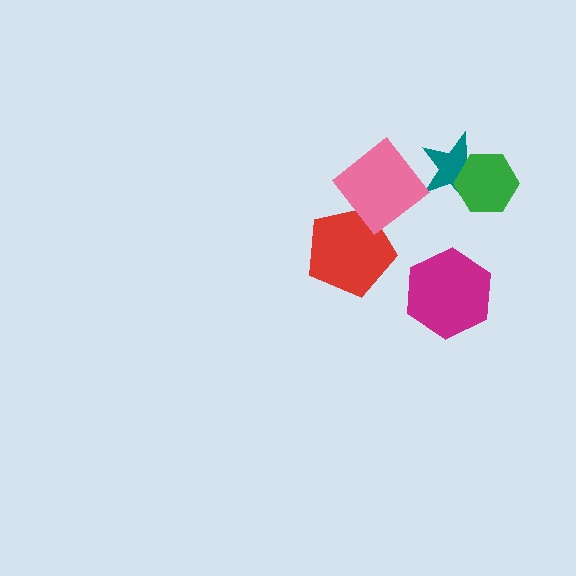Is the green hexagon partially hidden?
No, no other shape covers it.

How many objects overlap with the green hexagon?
1 object overlaps with the green hexagon.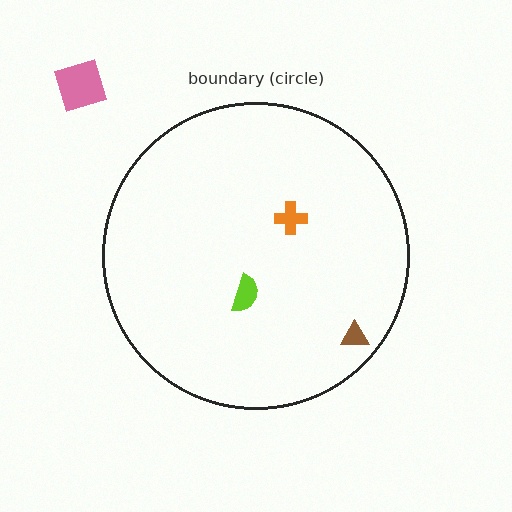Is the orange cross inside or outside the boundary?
Inside.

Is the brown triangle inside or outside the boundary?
Inside.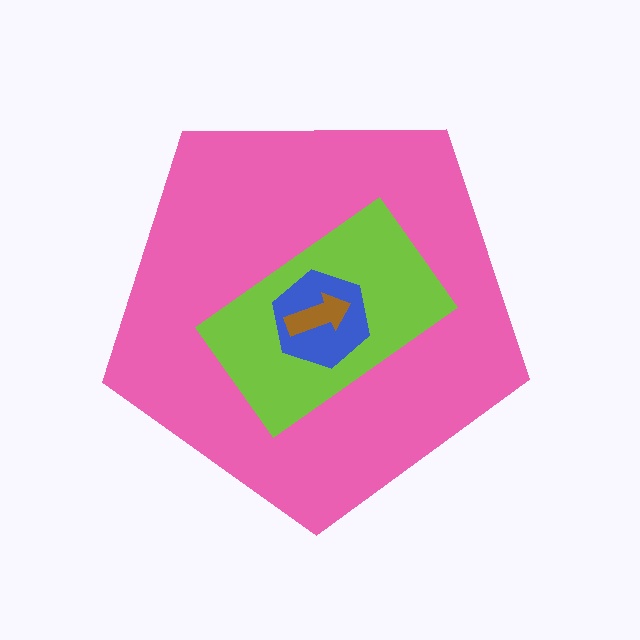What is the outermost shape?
The pink pentagon.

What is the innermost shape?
The brown arrow.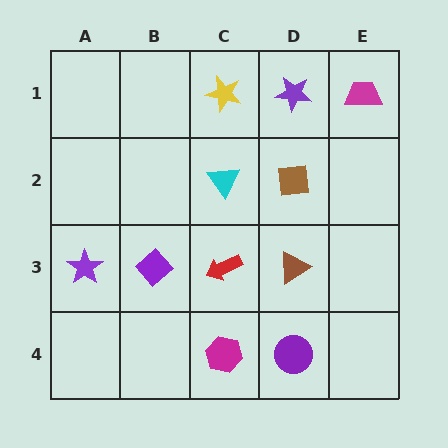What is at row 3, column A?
A purple star.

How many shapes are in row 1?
3 shapes.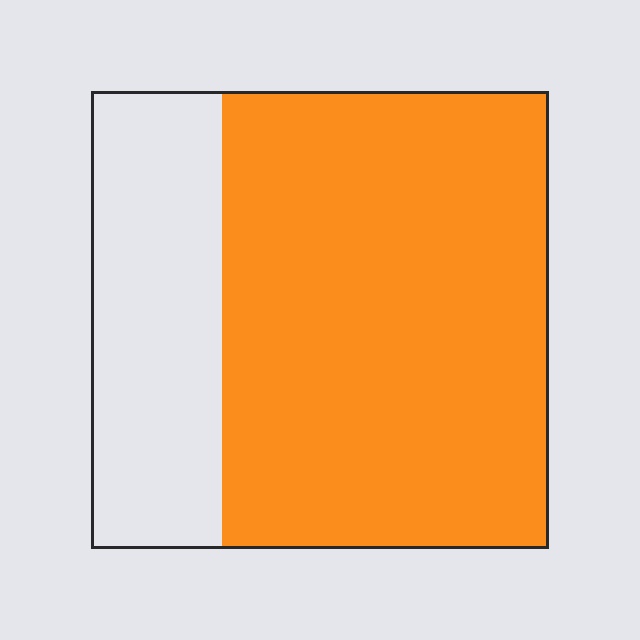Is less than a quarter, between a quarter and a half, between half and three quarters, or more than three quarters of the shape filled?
Between half and three quarters.